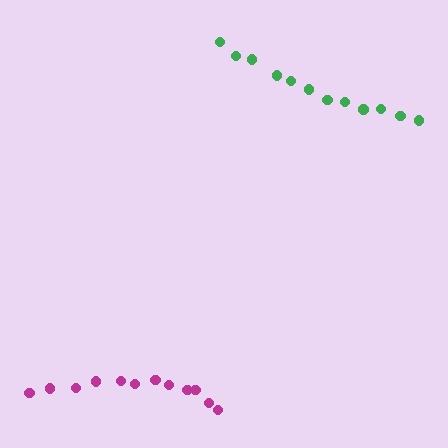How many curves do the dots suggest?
There are 2 distinct paths.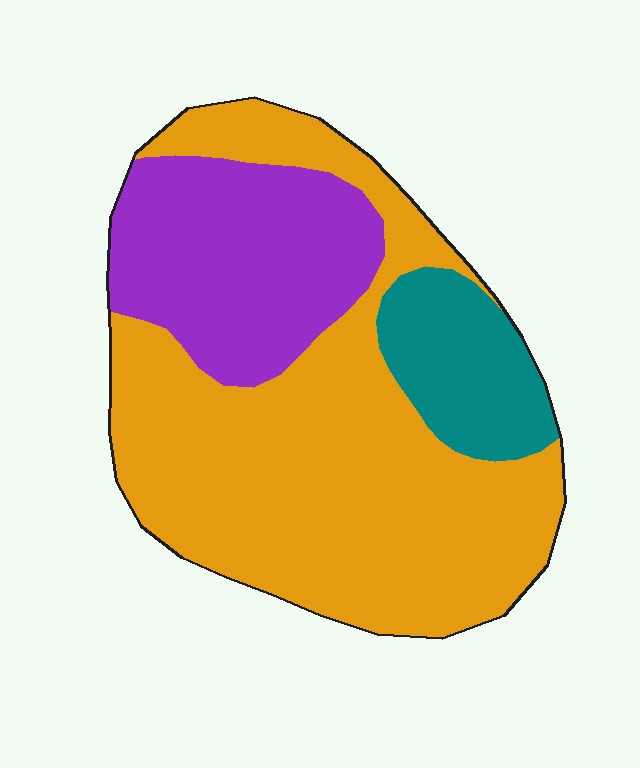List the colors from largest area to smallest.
From largest to smallest: orange, purple, teal.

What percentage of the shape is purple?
Purple takes up about one quarter (1/4) of the shape.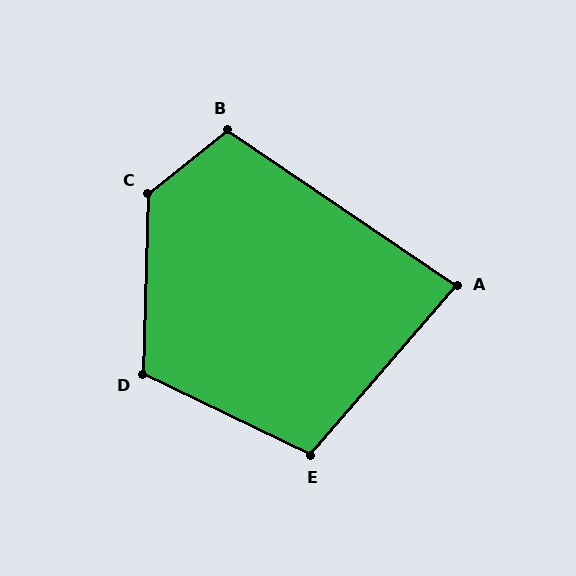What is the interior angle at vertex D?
Approximately 114 degrees (obtuse).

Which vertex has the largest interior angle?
C, at approximately 130 degrees.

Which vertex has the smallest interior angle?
A, at approximately 83 degrees.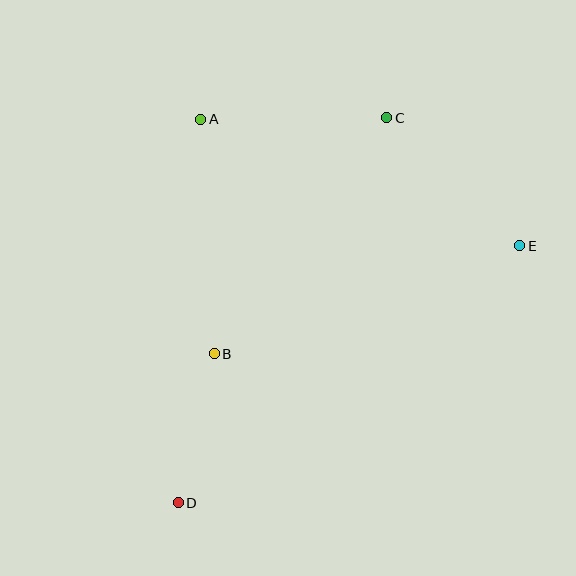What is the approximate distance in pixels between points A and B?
The distance between A and B is approximately 235 pixels.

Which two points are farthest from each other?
Points C and D are farthest from each other.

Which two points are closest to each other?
Points B and D are closest to each other.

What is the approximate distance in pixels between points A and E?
The distance between A and E is approximately 343 pixels.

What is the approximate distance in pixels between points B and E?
The distance between B and E is approximately 324 pixels.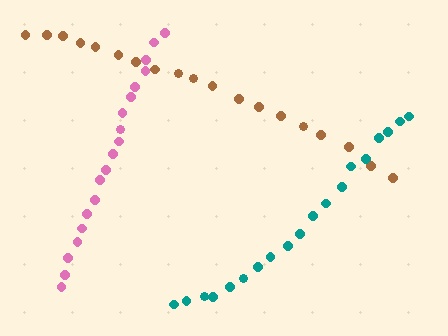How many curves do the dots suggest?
There are 3 distinct paths.